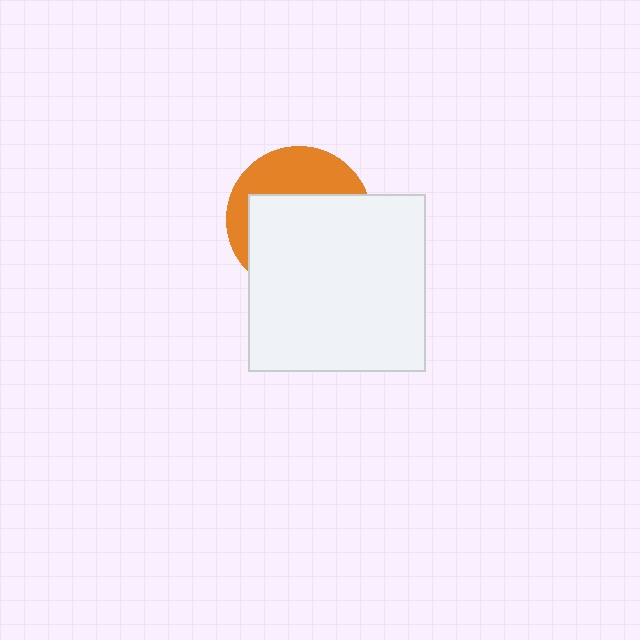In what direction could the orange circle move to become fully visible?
The orange circle could move up. That would shift it out from behind the white square entirely.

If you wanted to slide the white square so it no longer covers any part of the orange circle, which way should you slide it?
Slide it down — that is the most direct way to separate the two shapes.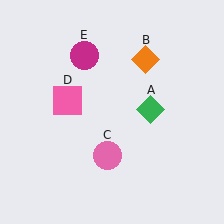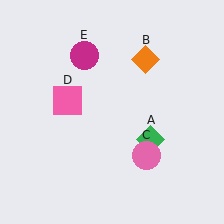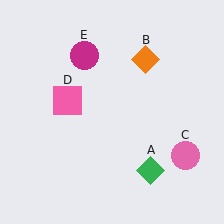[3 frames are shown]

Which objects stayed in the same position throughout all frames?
Orange diamond (object B) and pink square (object D) and magenta circle (object E) remained stationary.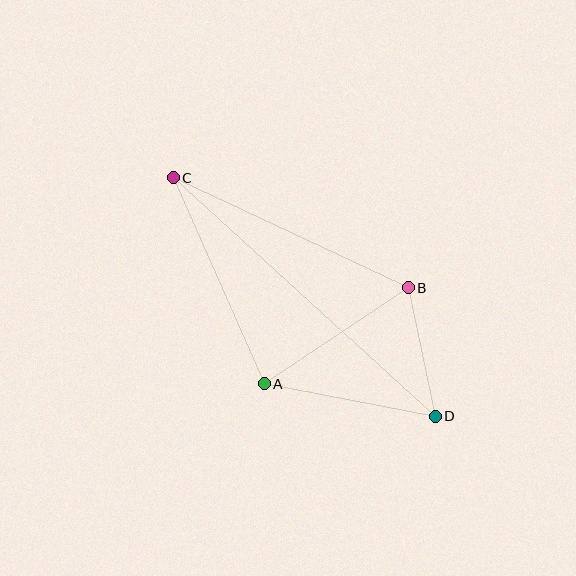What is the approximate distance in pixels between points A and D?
The distance between A and D is approximately 174 pixels.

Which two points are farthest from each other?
Points C and D are farthest from each other.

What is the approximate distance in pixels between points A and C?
The distance between A and C is approximately 225 pixels.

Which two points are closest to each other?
Points B and D are closest to each other.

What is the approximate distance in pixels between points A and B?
The distance between A and B is approximately 173 pixels.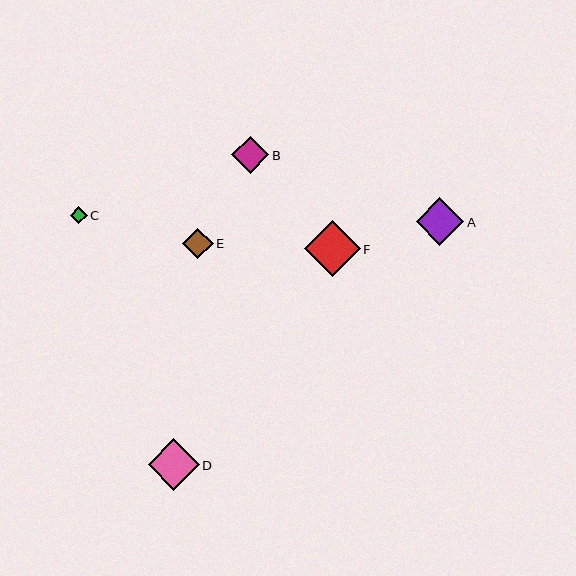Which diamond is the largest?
Diamond F is the largest with a size of approximately 56 pixels.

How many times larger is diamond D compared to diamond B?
Diamond D is approximately 1.4 times the size of diamond B.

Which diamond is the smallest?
Diamond C is the smallest with a size of approximately 17 pixels.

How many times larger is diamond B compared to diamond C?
Diamond B is approximately 2.2 times the size of diamond C.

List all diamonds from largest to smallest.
From largest to smallest: F, D, A, B, E, C.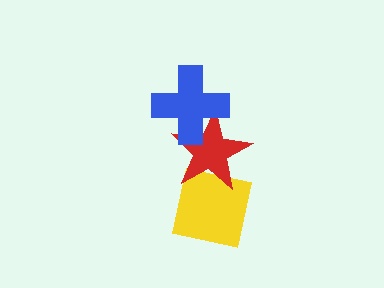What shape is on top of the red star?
The blue cross is on top of the red star.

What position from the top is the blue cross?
The blue cross is 1st from the top.